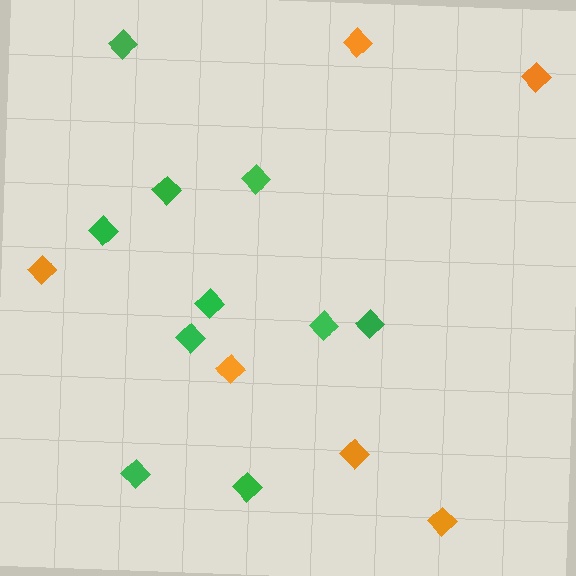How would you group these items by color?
There are 2 groups: one group of green diamonds (10) and one group of orange diamonds (6).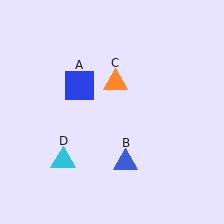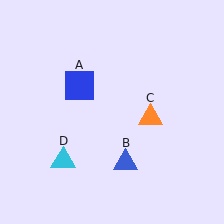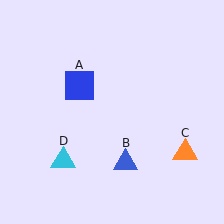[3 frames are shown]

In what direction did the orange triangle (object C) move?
The orange triangle (object C) moved down and to the right.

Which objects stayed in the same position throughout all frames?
Blue square (object A) and blue triangle (object B) and cyan triangle (object D) remained stationary.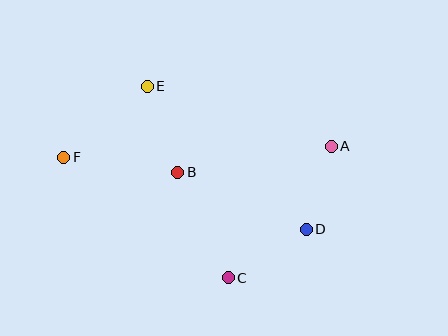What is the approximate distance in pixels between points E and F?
The distance between E and F is approximately 109 pixels.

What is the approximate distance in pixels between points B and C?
The distance between B and C is approximately 117 pixels.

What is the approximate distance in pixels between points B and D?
The distance between B and D is approximately 141 pixels.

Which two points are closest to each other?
Points A and D are closest to each other.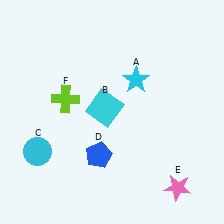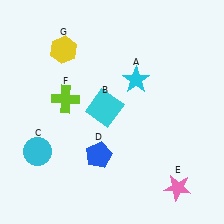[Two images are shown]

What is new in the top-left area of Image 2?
A yellow hexagon (G) was added in the top-left area of Image 2.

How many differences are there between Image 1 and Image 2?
There is 1 difference between the two images.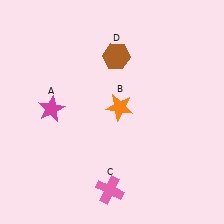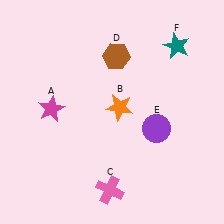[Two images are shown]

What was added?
A purple circle (E), a teal star (F) were added in Image 2.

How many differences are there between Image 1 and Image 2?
There are 2 differences between the two images.